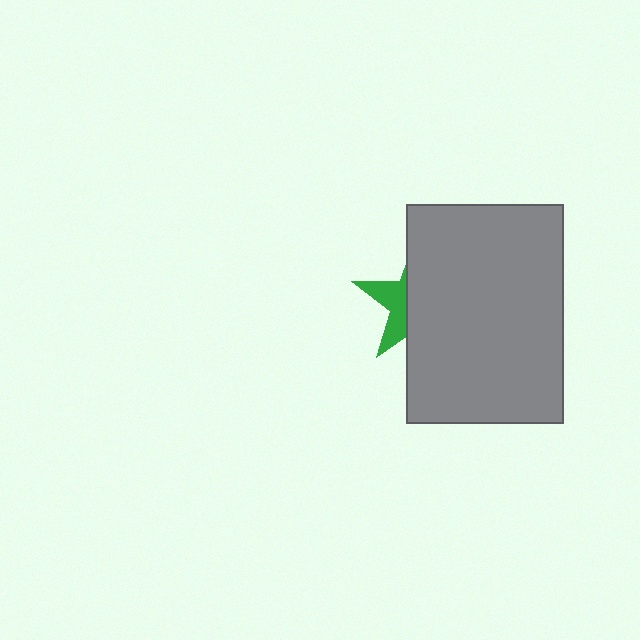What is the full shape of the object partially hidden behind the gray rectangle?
The partially hidden object is a green star.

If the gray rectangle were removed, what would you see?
You would see the complete green star.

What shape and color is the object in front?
The object in front is a gray rectangle.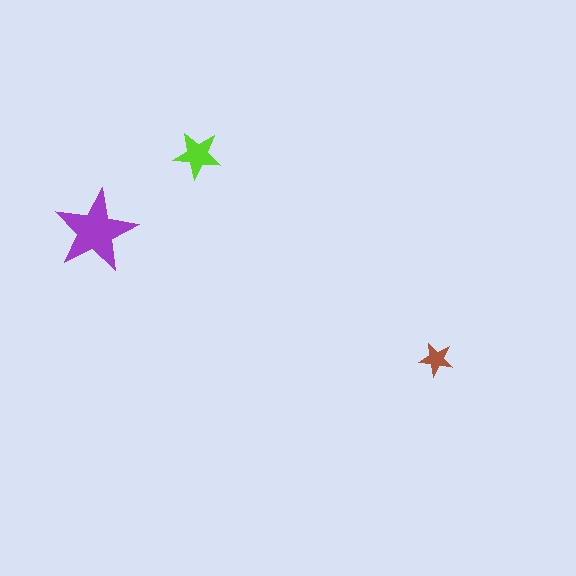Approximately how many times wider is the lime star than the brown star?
About 1.5 times wider.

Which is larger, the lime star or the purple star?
The purple one.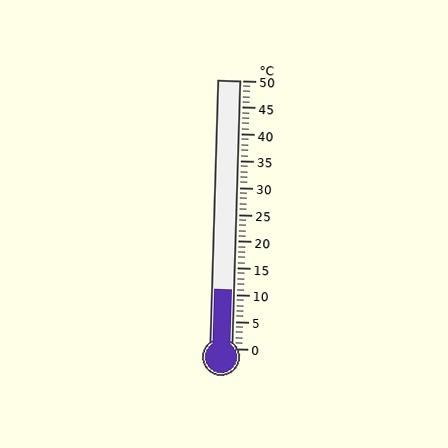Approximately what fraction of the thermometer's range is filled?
The thermometer is filled to approximately 20% of its range.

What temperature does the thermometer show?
The thermometer shows approximately 11°C.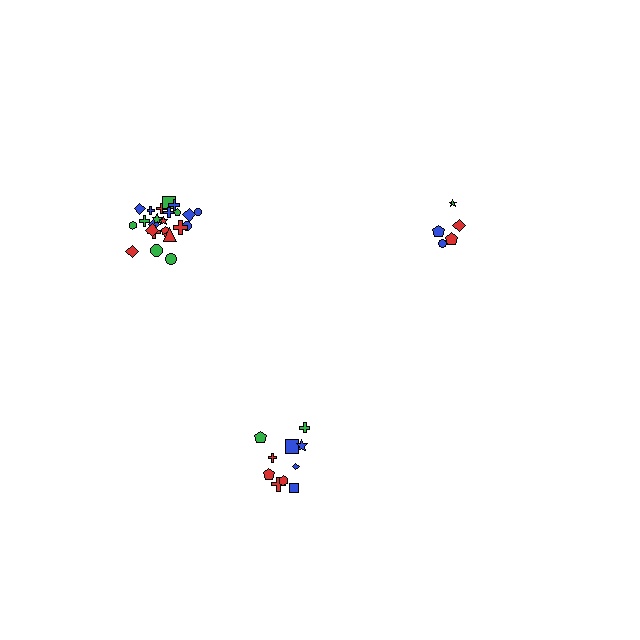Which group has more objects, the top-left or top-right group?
The top-left group.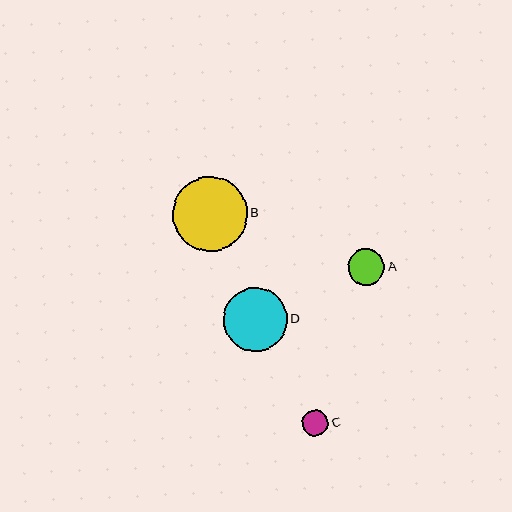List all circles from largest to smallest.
From largest to smallest: B, D, A, C.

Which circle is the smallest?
Circle C is the smallest with a size of approximately 26 pixels.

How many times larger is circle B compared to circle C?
Circle B is approximately 2.8 times the size of circle C.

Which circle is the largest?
Circle B is the largest with a size of approximately 75 pixels.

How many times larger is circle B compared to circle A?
Circle B is approximately 2.0 times the size of circle A.